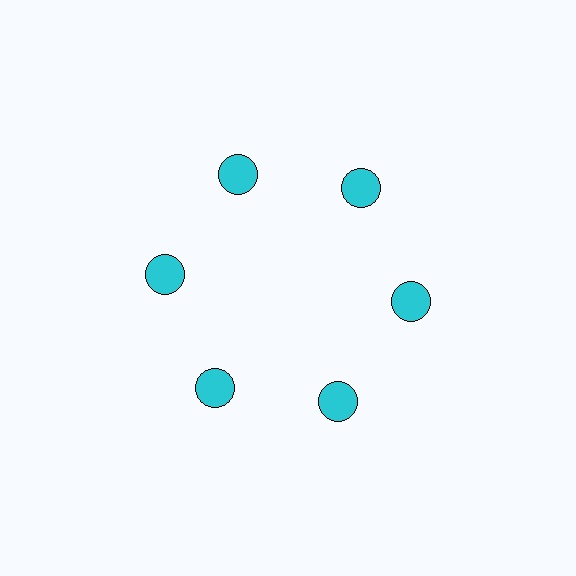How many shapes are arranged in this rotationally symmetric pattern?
There are 6 shapes, arranged in 6 groups of 1.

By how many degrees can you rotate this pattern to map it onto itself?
The pattern maps onto itself every 60 degrees of rotation.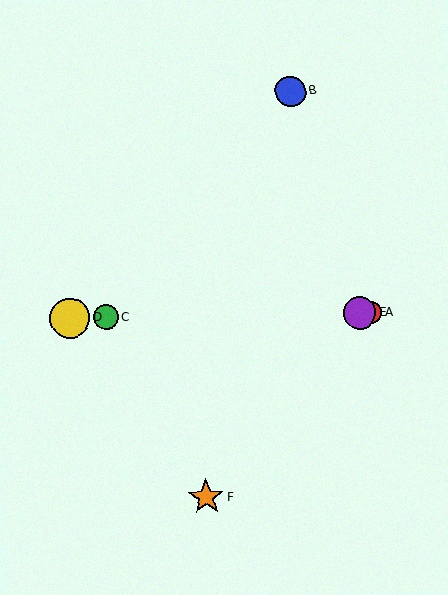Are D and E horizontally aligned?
Yes, both are at y≈318.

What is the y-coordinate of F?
Object F is at y≈497.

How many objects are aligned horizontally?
4 objects (A, C, D, E) are aligned horizontally.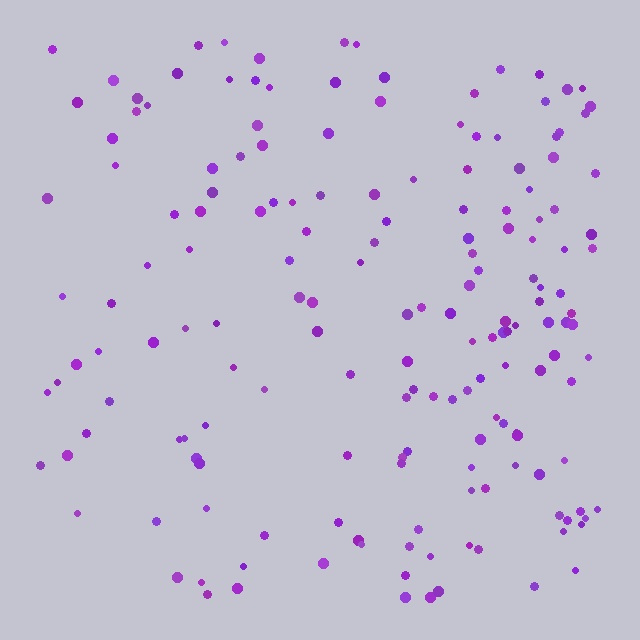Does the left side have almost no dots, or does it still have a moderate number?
Still a moderate number, just noticeably fewer than the right.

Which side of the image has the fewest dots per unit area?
The left.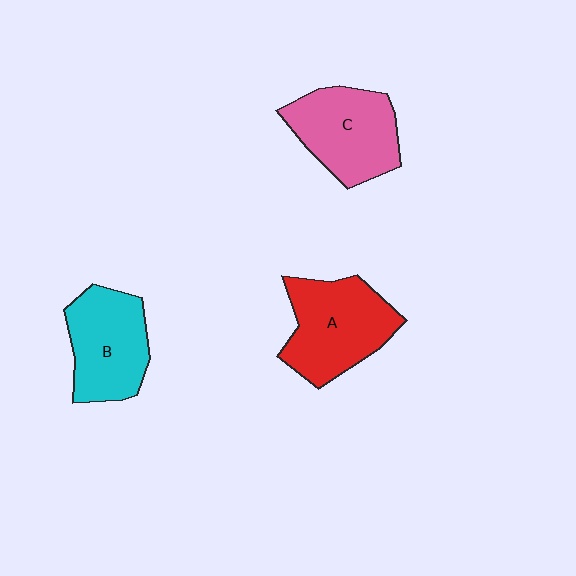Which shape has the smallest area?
Shape B (cyan).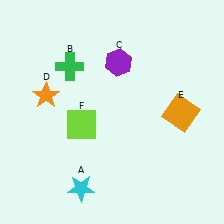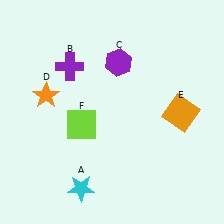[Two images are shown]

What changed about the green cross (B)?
In Image 1, B is green. In Image 2, it changed to purple.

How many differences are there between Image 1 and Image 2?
There is 1 difference between the two images.